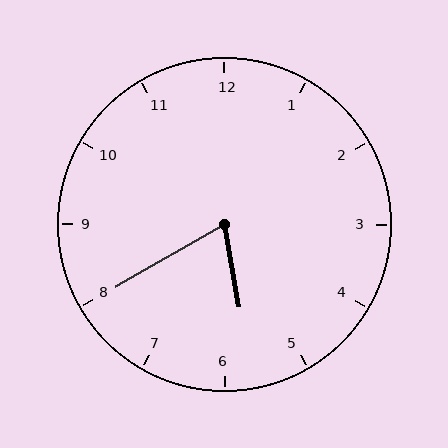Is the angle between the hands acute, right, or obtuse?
It is acute.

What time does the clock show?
5:40.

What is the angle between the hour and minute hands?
Approximately 70 degrees.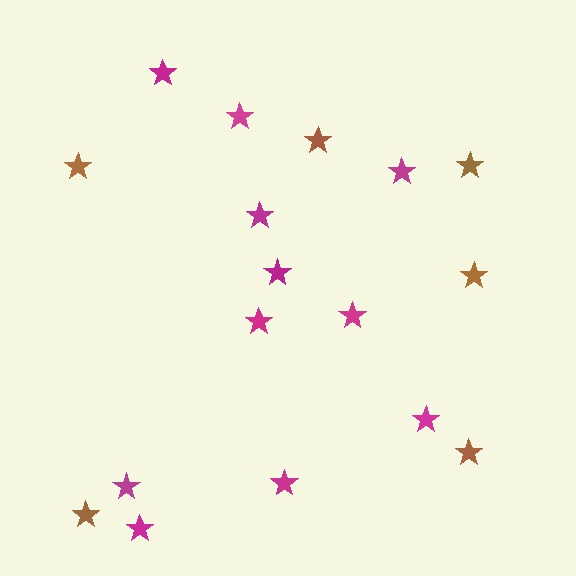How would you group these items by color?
There are 2 groups: one group of magenta stars (11) and one group of brown stars (6).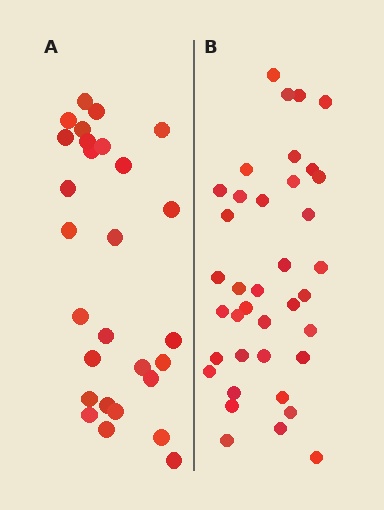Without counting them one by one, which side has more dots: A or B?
Region B (the right region) has more dots.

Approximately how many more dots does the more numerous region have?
Region B has roughly 10 or so more dots than region A.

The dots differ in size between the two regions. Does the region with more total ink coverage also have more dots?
No. Region A has more total ink coverage because its dots are larger, but region B actually contains more individual dots. Total area can be misleading — the number of items is what matters here.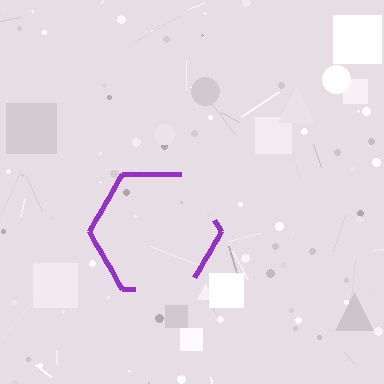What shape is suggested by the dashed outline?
The dashed outline suggests a hexagon.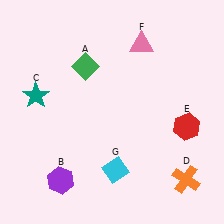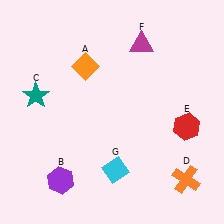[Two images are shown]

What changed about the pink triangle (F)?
In Image 1, F is pink. In Image 2, it changed to magenta.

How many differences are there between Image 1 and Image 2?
There are 2 differences between the two images.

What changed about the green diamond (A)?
In Image 1, A is green. In Image 2, it changed to orange.